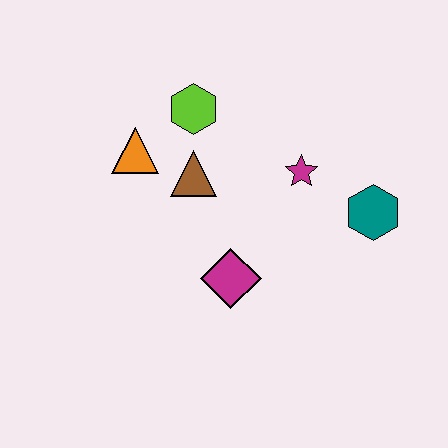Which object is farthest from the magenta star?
The orange triangle is farthest from the magenta star.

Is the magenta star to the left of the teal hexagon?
Yes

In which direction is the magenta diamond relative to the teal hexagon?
The magenta diamond is to the left of the teal hexagon.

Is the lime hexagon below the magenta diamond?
No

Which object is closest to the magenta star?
The teal hexagon is closest to the magenta star.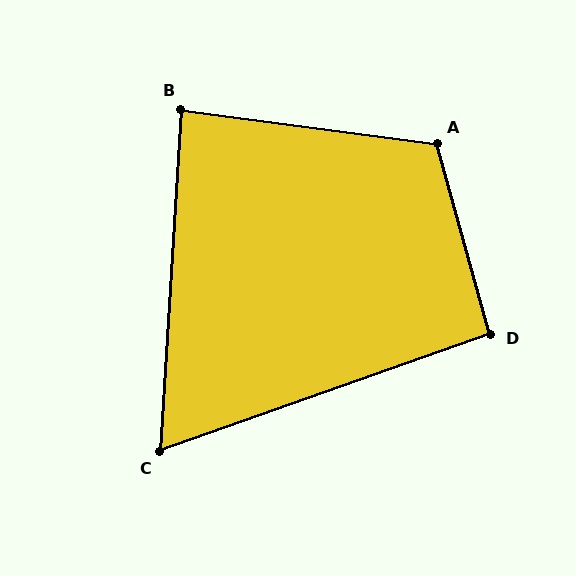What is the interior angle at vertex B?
Approximately 86 degrees (approximately right).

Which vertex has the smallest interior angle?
C, at approximately 67 degrees.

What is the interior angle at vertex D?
Approximately 94 degrees (approximately right).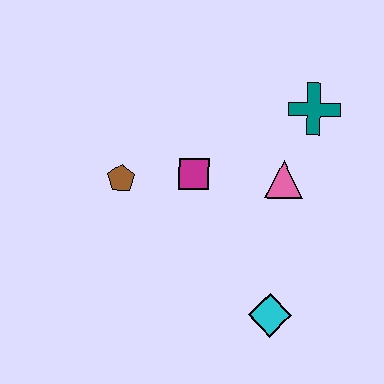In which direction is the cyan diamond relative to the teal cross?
The cyan diamond is below the teal cross.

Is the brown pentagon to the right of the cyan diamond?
No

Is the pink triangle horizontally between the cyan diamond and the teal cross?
Yes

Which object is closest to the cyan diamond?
The pink triangle is closest to the cyan diamond.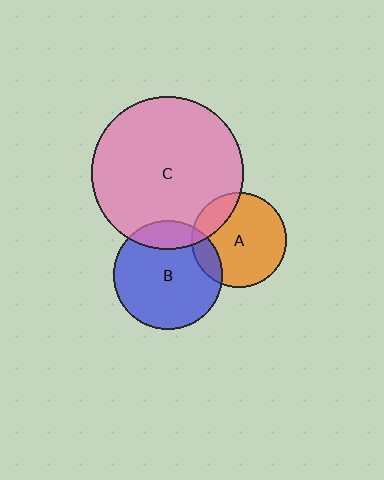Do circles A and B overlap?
Yes.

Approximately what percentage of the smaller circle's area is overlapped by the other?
Approximately 15%.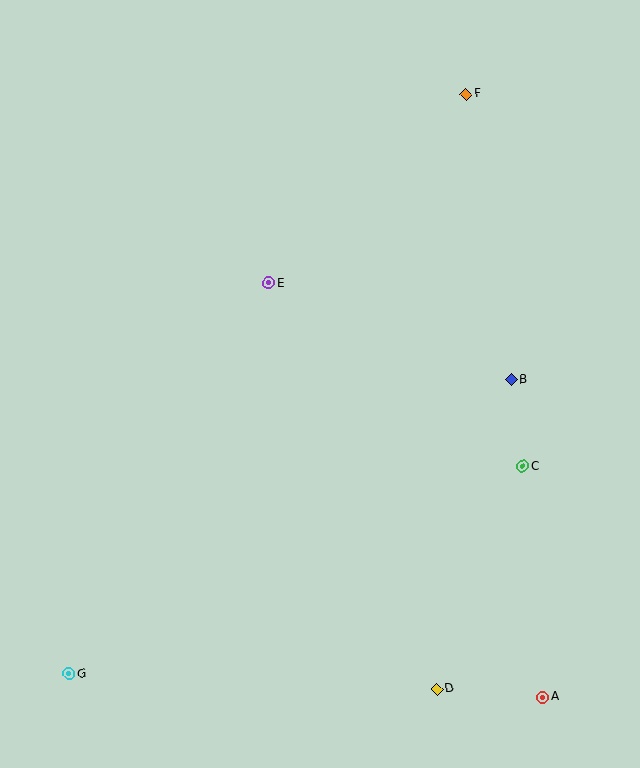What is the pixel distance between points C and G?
The distance between C and G is 499 pixels.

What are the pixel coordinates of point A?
Point A is at (543, 697).